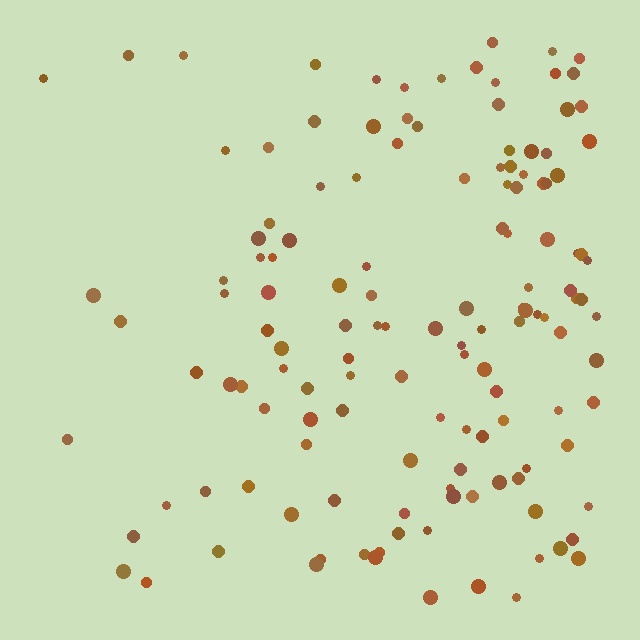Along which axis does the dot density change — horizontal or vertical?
Horizontal.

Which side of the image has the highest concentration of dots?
The right.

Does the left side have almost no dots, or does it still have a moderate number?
Still a moderate number, just noticeably fewer than the right.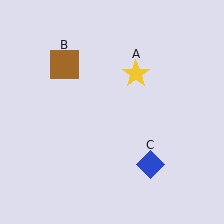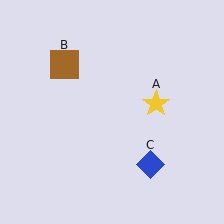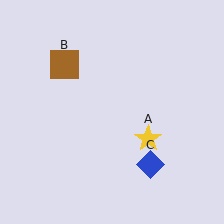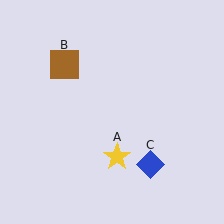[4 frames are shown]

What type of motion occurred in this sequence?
The yellow star (object A) rotated clockwise around the center of the scene.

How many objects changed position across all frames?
1 object changed position: yellow star (object A).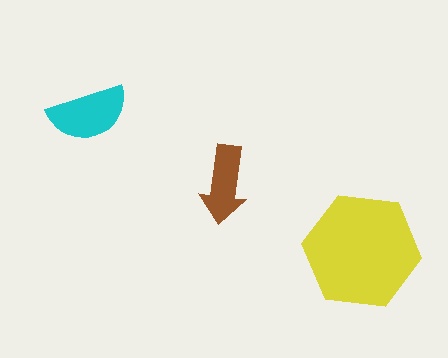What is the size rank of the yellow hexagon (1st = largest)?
1st.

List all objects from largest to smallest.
The yellow hexagon, the cyan semicircle, the brown arrow.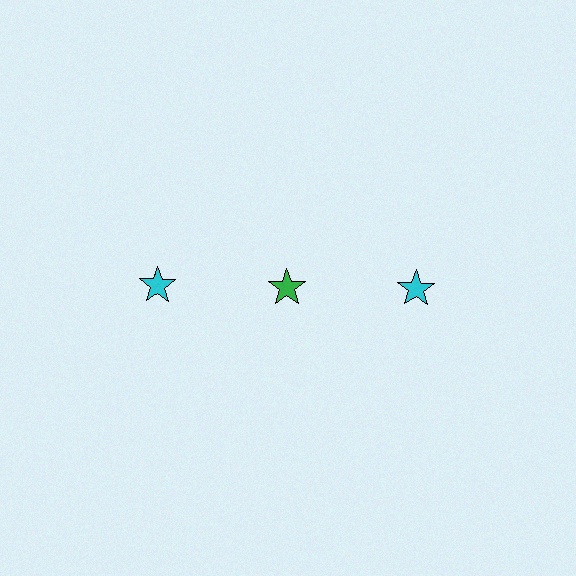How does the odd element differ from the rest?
It has a different color: green instead of cyan.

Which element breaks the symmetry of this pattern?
The green star in the top row, second from left column breaks the symmetry. All other shapes are cyan stars.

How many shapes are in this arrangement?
There are 3 shapes arranged in a grid pattern.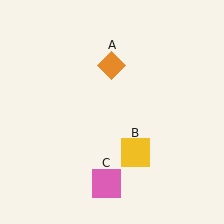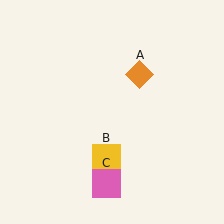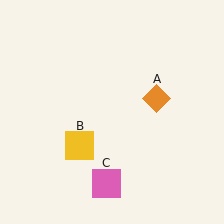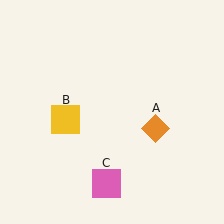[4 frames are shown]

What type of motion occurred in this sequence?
The orange diamond (object A), yellow square (object B) rotated clockwise around the center of the scene.